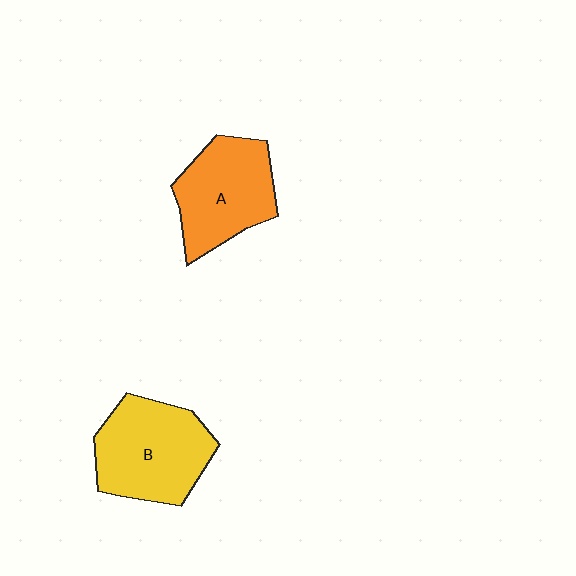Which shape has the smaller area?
Shape A (orange).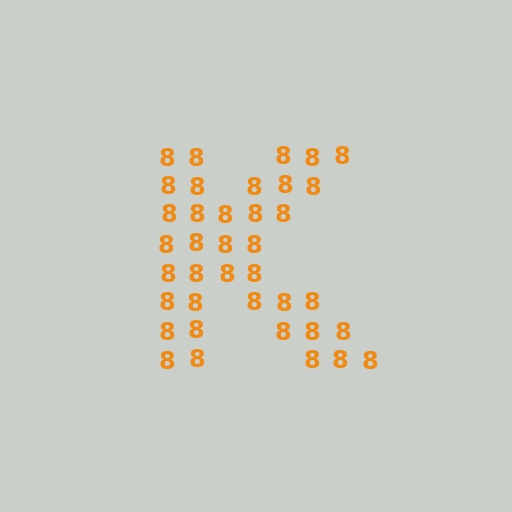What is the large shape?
The large shape is the letter K.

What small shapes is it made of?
It is made of small digit 8's.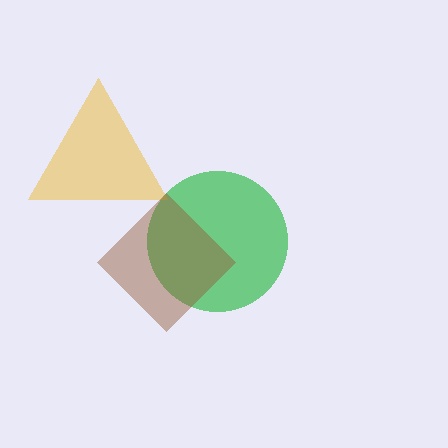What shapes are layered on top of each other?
The layered shapes are: a green circle, a yellow triangle, a brown diamond.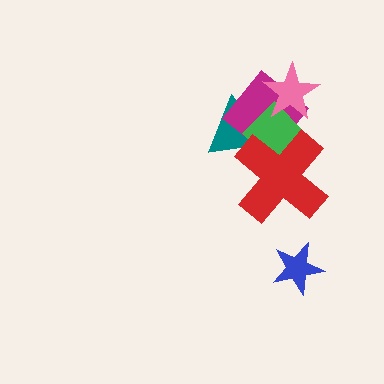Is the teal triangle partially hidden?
Yes, it is partially covered by another shape.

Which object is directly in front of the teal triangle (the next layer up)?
The magenta diamond is directly in front of the teal triangle.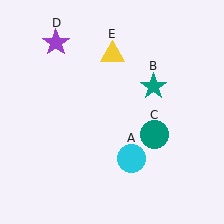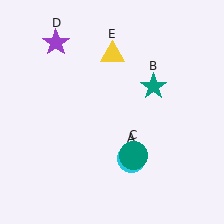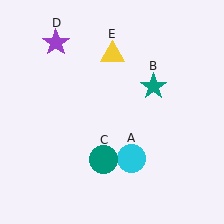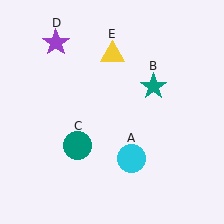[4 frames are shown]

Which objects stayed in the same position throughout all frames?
Cyan circle (object A) and teal star (object B) and purple star (object D) and yellow triangle (object E) remained stationary.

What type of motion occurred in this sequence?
The teal circle (object C) rotated clockwise around the center of the scene.